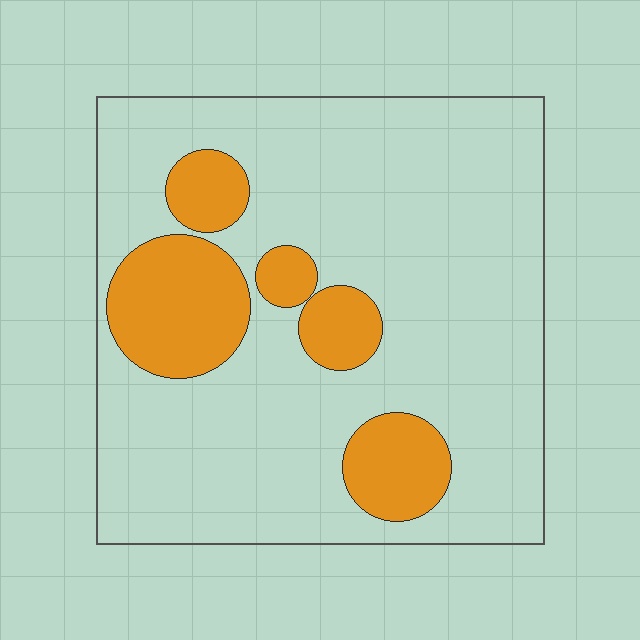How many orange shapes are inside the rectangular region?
5.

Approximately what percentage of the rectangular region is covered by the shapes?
Approximately 20%.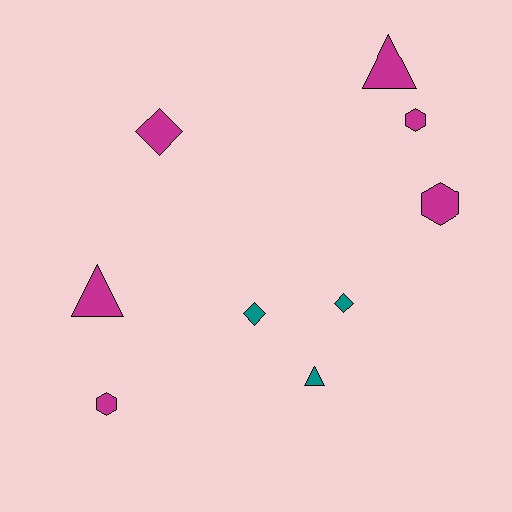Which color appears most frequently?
Magenta, with 6 objects.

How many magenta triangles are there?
There are 2 magenta triangles.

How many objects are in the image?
There are 9 objects.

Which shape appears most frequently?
Diamond, with 3 objects.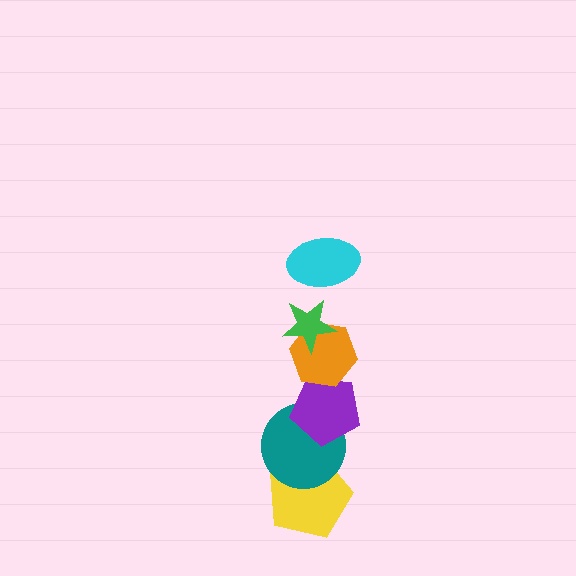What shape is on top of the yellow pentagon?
The teal circle is on top of the yellow pentagon.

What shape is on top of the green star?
The cyan ellipse is on top of the green star.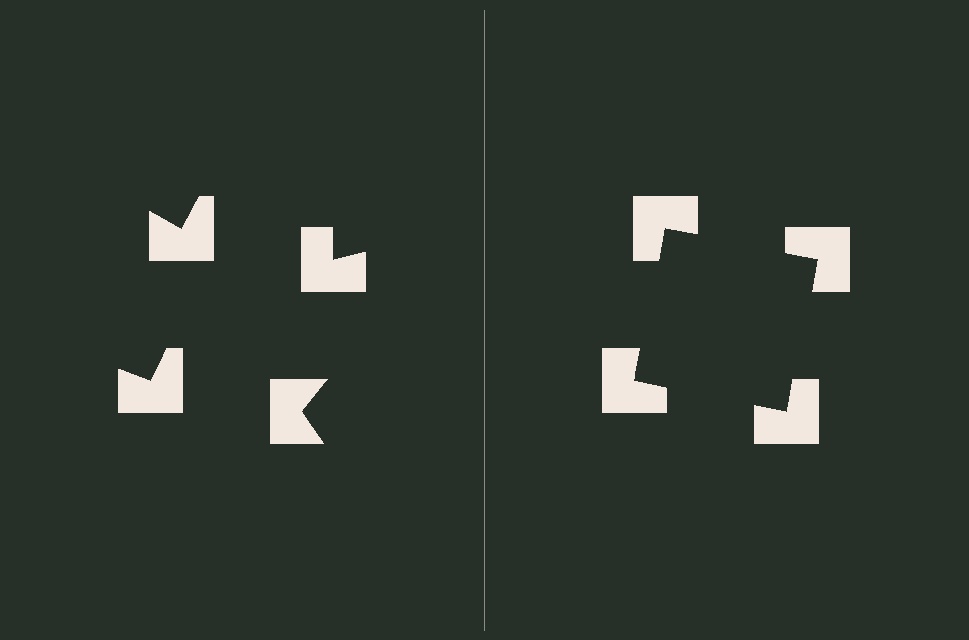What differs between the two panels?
The notched squares are positioned identically on both sides; only the wedge orientations differ. On the right they align to a square; on the left they are misaligned.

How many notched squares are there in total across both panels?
8 — 4 on each side.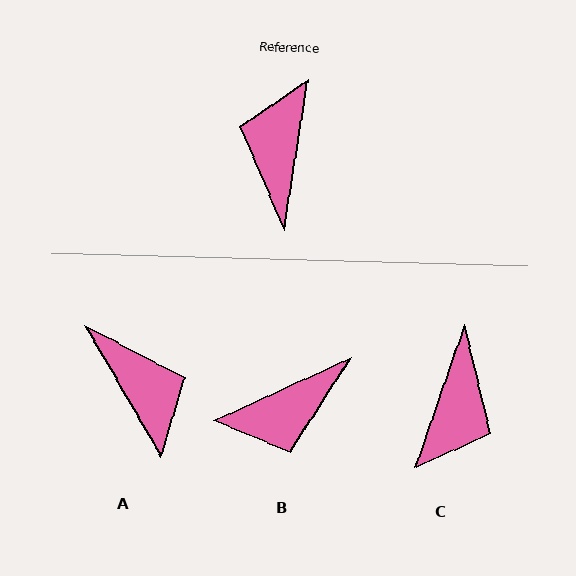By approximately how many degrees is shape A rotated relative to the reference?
Approximately 141 degrees clockwise.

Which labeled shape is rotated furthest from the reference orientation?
C, about 170 degrees away.